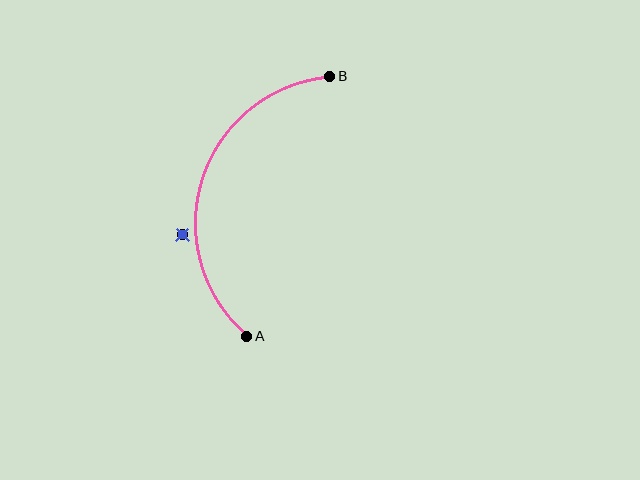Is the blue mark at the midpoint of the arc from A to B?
No — the blue mark does not lie on the arc at all. It sits slightly outside the curve.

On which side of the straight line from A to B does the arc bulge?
The arc bulges to the left of the straight line connecting A and B.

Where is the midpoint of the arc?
The arc midpoint is the point on the curve farthest from the straight line joining A and B. It sits to the left of that line.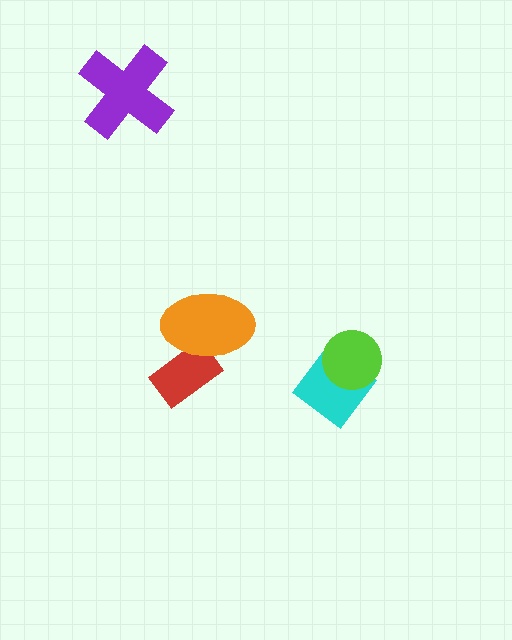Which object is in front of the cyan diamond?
The lime circle is in front of the cyan diamond.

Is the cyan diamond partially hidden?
Yes, it is partially covered by another shape.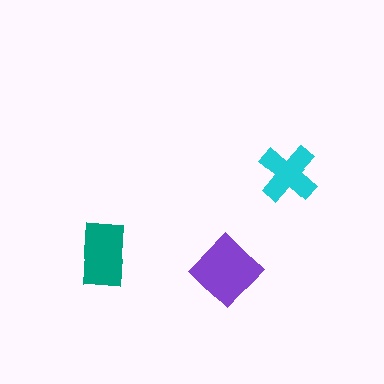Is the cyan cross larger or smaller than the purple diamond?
Smaller.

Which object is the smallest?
The cyan cross.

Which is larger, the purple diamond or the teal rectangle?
The purple diamond.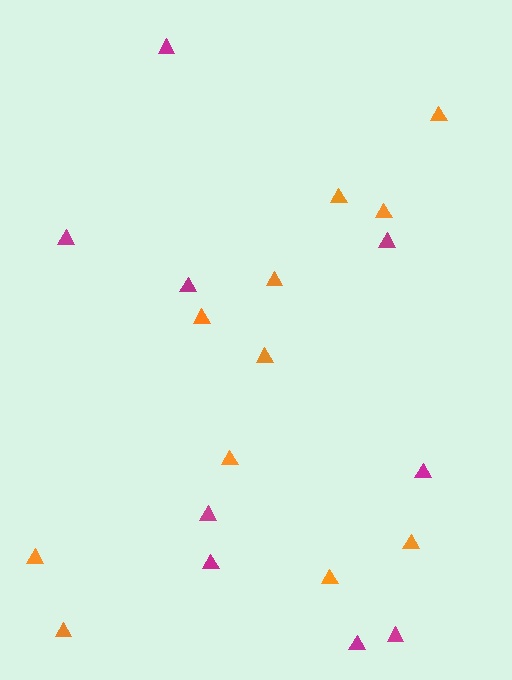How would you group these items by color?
There are 2 groups: one group of orange triangles (11) and one group of magenta triangles (9).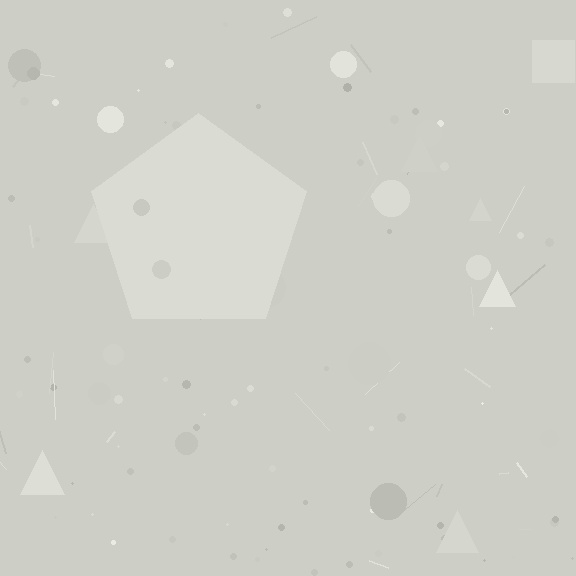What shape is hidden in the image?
A pentagon is hidden in the image.